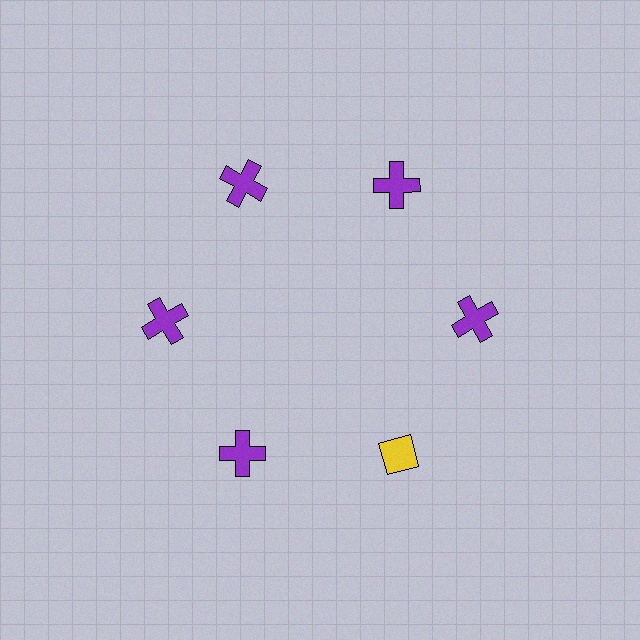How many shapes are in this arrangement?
There are 6 shapes arranged in a ring pattern.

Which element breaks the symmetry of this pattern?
The yellow diamond at roughly the 5 o'clock position breaks the symmetry. All other shapes are purple crosses.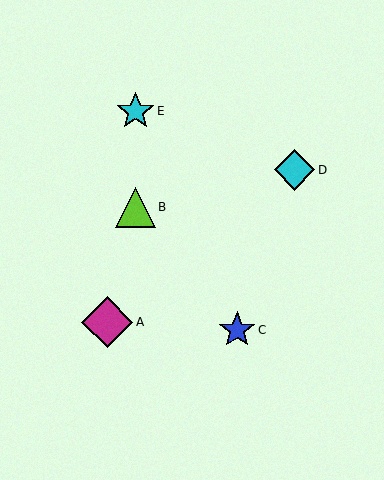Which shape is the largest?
The magenta diamond (labeled A) is the largest.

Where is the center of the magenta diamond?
The center of the magenta diamond is at (107, 322).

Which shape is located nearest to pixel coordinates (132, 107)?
The cyan star (labeled E) at (135, 111) is nearest to that location.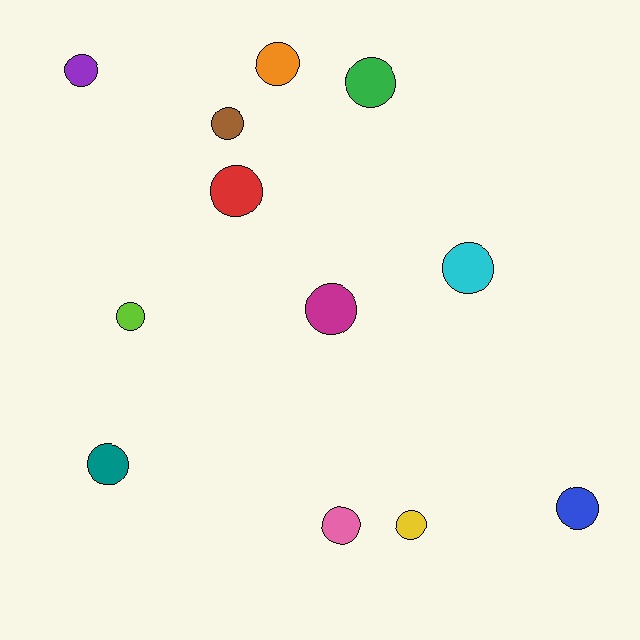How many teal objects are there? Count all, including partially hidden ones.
There is 1 teal object.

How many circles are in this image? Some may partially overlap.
There are 12 circles.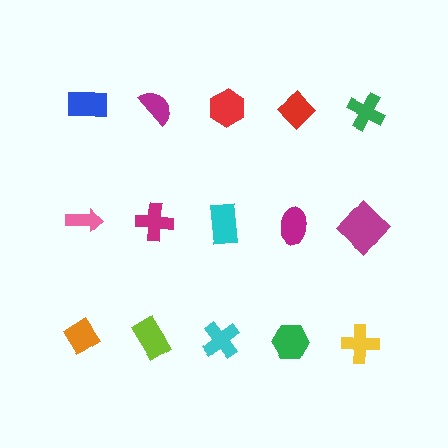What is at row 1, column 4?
A red diamond.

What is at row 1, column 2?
A magenta semicircle.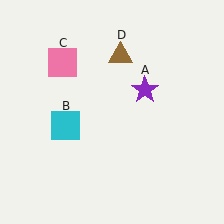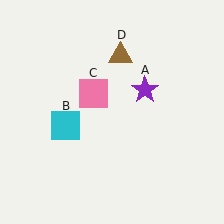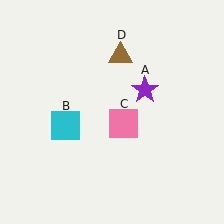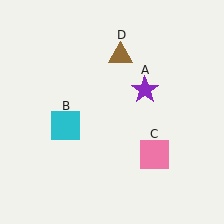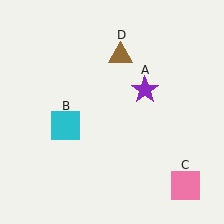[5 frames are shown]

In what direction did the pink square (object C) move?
The pink square (object C) moved down and to the right.